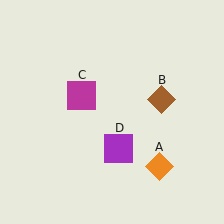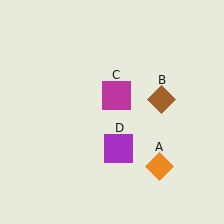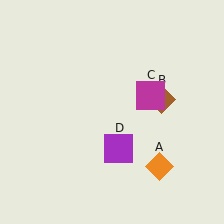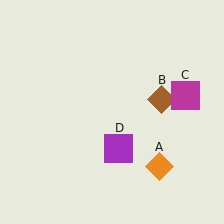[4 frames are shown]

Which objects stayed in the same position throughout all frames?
Orange diamond (object A) and brown diamond (object B) and purple square (object D) remained stationary.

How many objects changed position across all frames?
1 object changed position: magenta square (object C).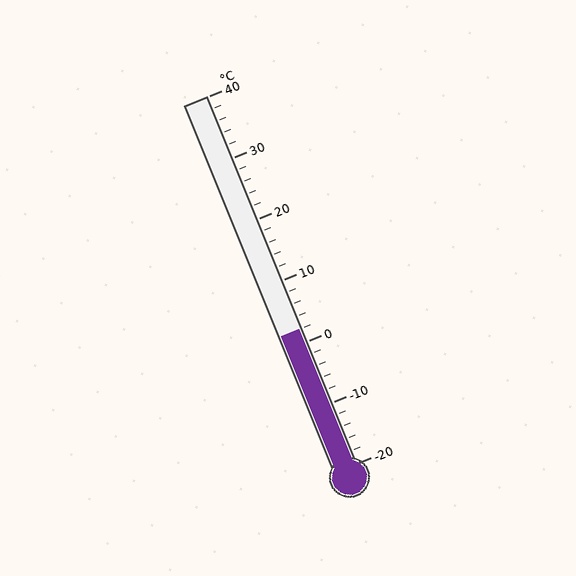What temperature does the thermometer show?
The thermometer shows approximately 2°C.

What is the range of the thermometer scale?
The thermometer scale ranges from -20°C to 40°C.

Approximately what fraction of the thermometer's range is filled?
The thermometer is filled to approximately 35% of its range.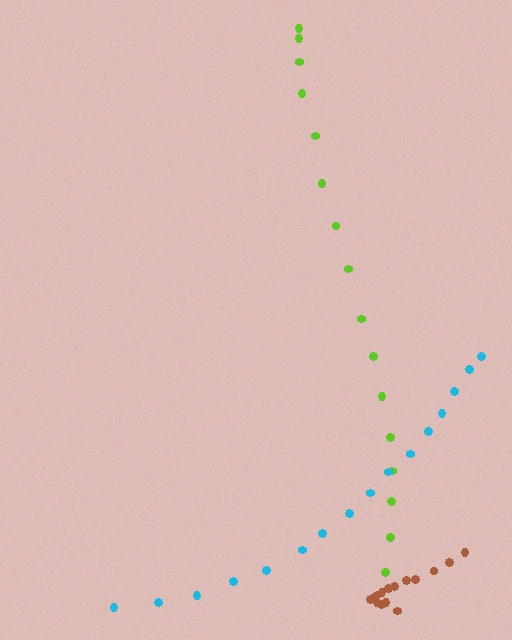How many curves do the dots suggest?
There are 3 distinct paths.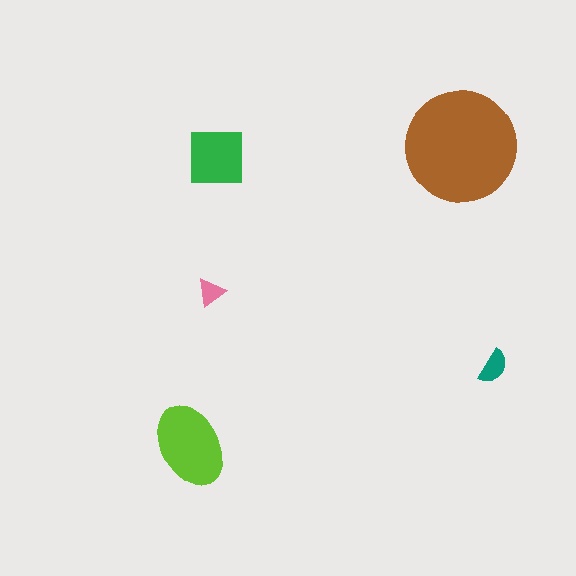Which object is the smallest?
The pink triangle.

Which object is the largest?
The brown circle.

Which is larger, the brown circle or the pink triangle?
The brown circle.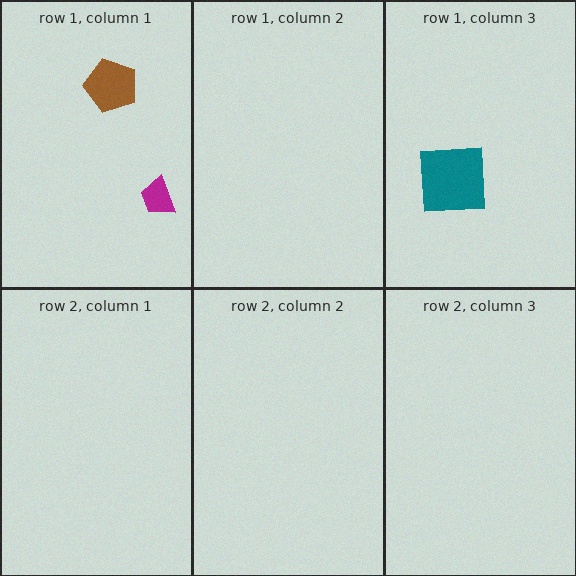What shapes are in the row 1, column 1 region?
The brown pentagon, the magenta trapezoid.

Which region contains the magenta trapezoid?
The row 1, column 1 region.